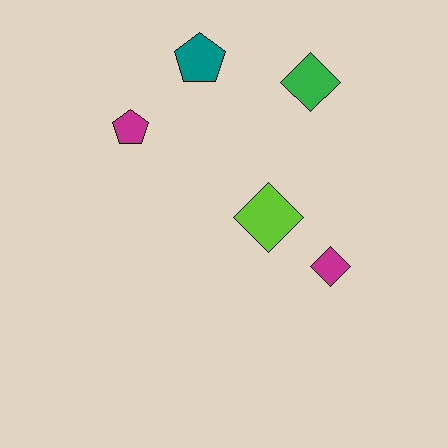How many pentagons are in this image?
There are 2 pentagons.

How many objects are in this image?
There are 5 objects.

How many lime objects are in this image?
There is 1 lime object.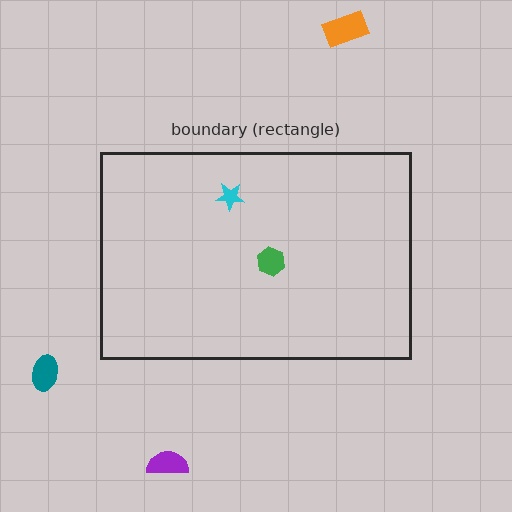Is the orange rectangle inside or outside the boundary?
Outside.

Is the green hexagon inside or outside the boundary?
Inside.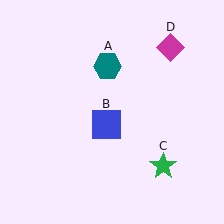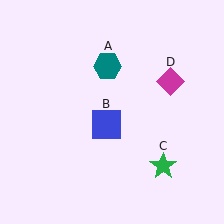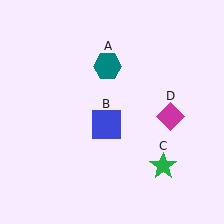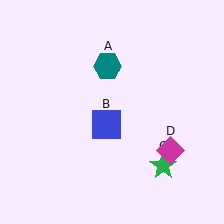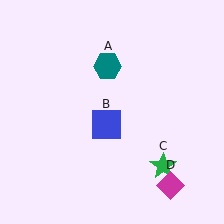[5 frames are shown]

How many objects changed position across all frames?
1 object changed position: magenta diamond (object D).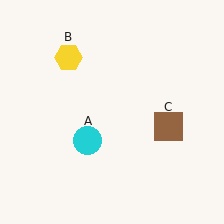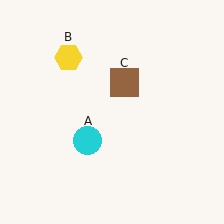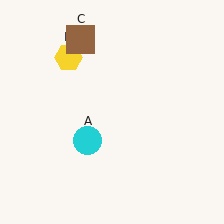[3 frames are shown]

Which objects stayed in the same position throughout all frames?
Cyan circle (object A) and yellow hexagon (object B) remained stationary.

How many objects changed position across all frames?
1 object changed position: brown square (object C).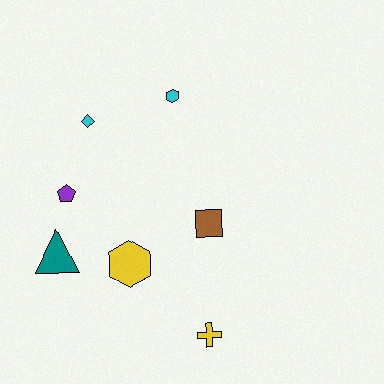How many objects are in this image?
There are 7 objects.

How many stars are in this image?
There are no stars.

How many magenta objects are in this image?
There are no magenta objects.